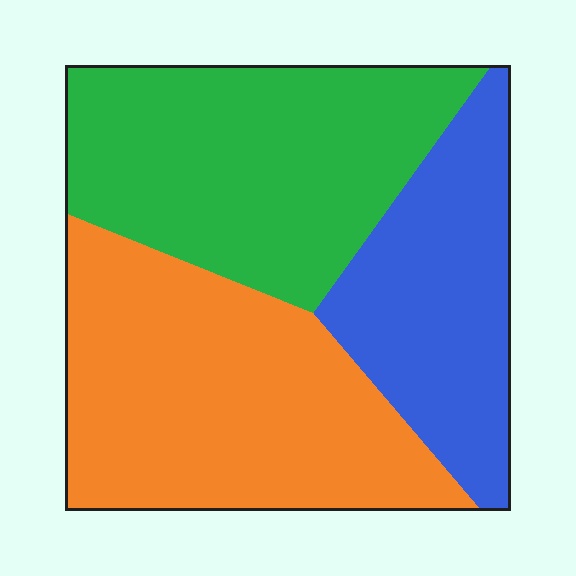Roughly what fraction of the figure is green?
Green covers 36% of the figure.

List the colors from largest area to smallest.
From largest to smallest: orange, green, blue.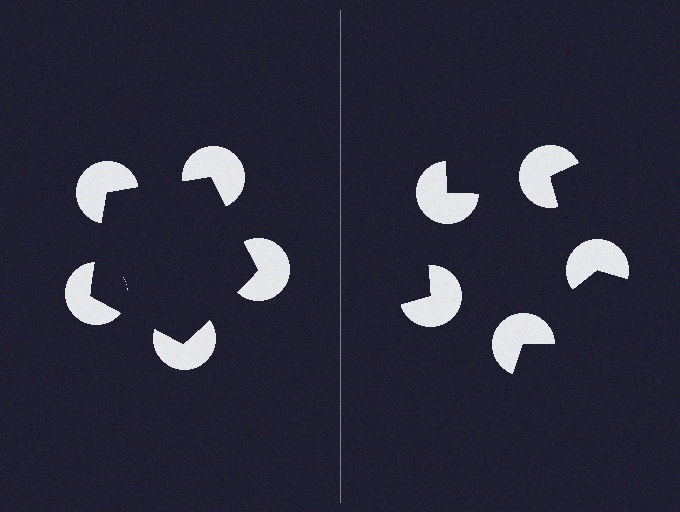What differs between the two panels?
The pac-man discs are positioned identically on both sides; only the wedge orientations differ. On the left they align to a pentagon; on the right they are misaligned.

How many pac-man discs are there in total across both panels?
10 — 5 on each side.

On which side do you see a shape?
An illusory pentagon appears on the left side. On the right side the wedge cuts are rotated, so no coherent shape forms.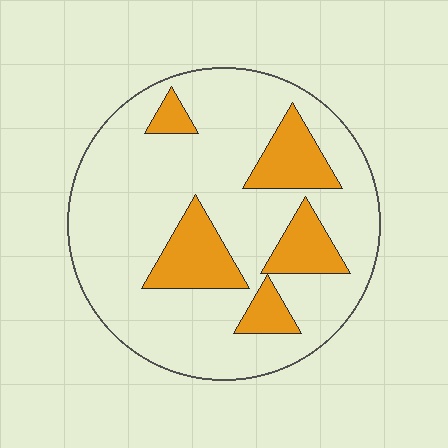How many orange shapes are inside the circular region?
5.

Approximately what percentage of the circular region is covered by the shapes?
Approximately 20%.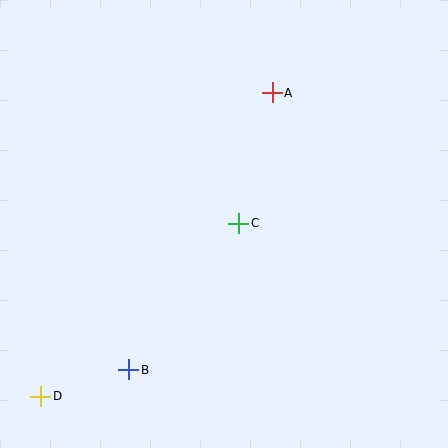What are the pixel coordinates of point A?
Point A is at (272, 93).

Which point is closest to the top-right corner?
Point A is closest to the top-right corner.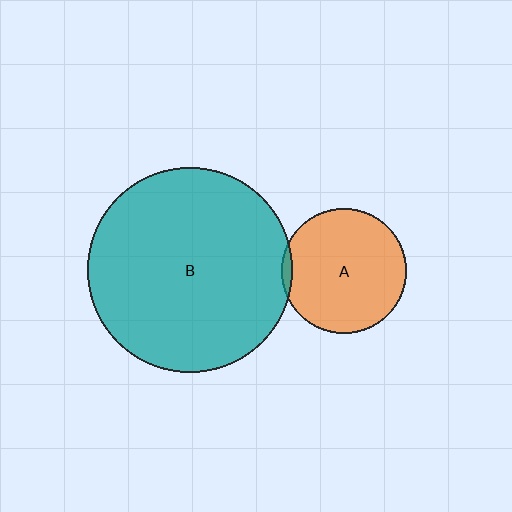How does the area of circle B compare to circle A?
Approximately 2.7 times.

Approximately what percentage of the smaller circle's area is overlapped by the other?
Approximately 5%.